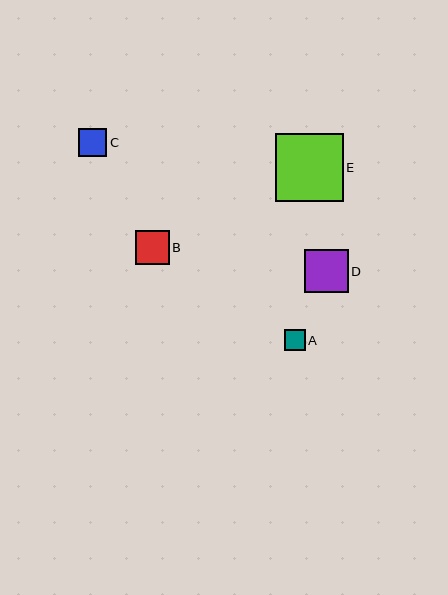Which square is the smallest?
Square A is the smallest with a size of approximately 21 pixels.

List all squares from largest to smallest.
From largest to smallest: E, D, B, C, A.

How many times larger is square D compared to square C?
Square D is approximately 1.6 times the size of square C.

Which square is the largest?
Square E is the largest with a size of approximately 68 pixels.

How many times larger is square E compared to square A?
Square E is approximately 3.3 times the size of square A.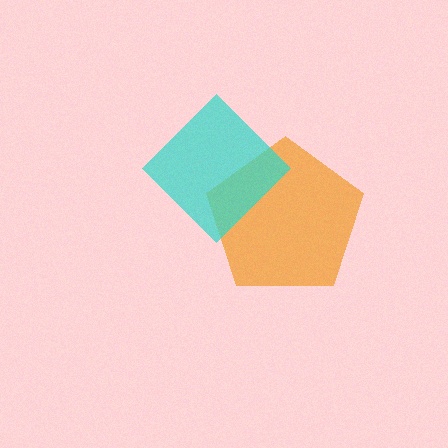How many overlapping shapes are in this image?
There are 2 overlapping shapes in the image.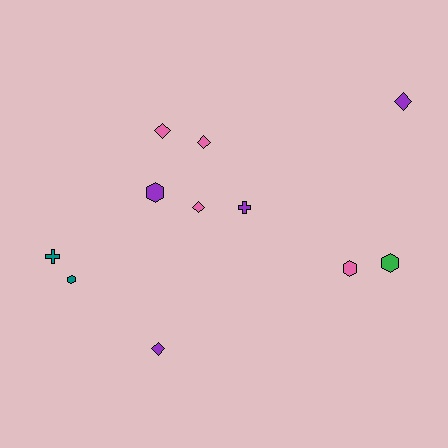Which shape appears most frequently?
Diamond, with 5 objects.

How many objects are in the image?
There are 11 objects.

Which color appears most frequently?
Purple, with 4 objects.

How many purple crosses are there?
There is 1 purple cross.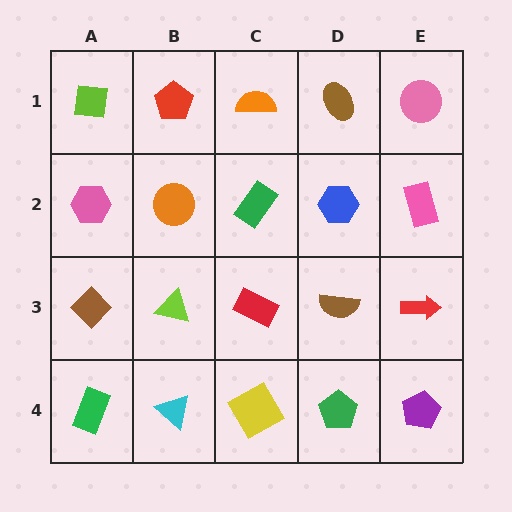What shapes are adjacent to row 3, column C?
A green rectangle (row 2, column C), a yellow square (row 4, column C), a lime triangle (row 3, column B), a brown semicircle (row 3, column D).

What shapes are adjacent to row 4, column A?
A brown diamond (row 3, column A), a cyan triangle (row 4, column B).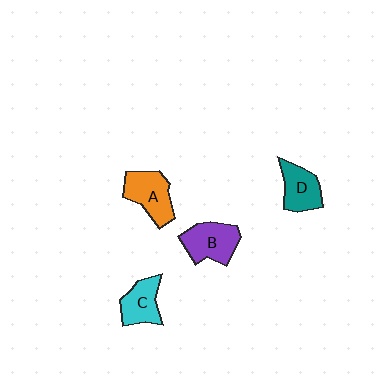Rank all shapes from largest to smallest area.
From largest to smallest: A (orange), B (purple), D (teal), C (cyan).